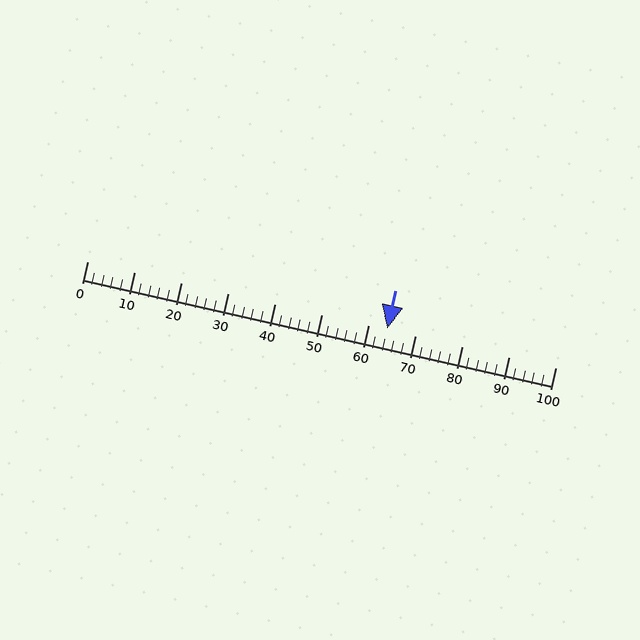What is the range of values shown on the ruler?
The ruler shows values from 0 to 100.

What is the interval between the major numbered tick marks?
The major tick marks are spaced 10 units apart.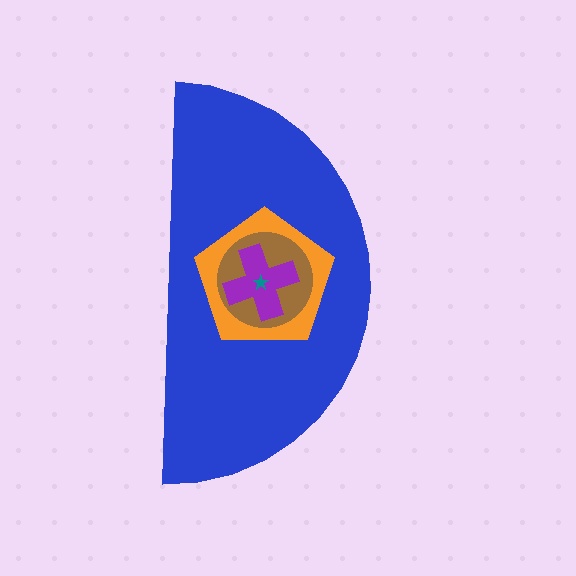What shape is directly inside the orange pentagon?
The brown circle.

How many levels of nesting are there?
5.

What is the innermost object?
The teal star.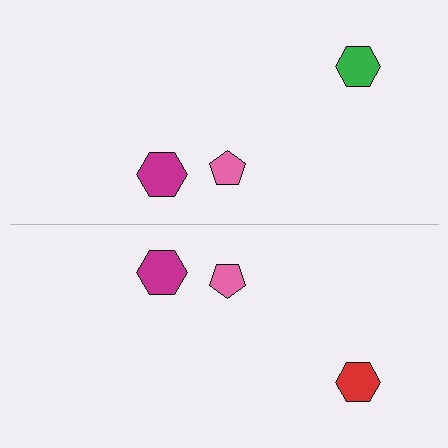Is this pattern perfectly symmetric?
No, the pattern is not perfectly symmetric. The red hexagon on the bottom side breaks the symmetry — its mirror counterpart is green.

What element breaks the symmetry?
The red hexagon on the bottom side breaks the symmetry — its mirror counterpart is green.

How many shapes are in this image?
There are 6 shapes in this image.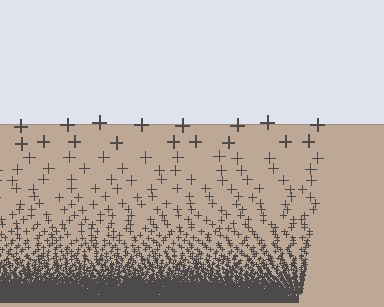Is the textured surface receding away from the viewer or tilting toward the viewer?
The surface appears to tilt toward the viewer. Texture elements get larger and sparser toward the top.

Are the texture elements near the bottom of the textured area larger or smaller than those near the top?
Smaller. The gradient is inverted — elements near the bottom are smaller and denser.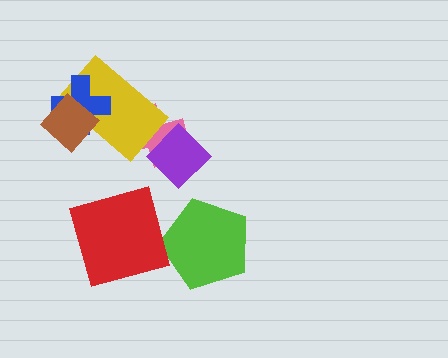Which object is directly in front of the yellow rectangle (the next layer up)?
The blue cross is directly in front of the yellow rectangle.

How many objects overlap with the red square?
0 objects overlap with the red square.